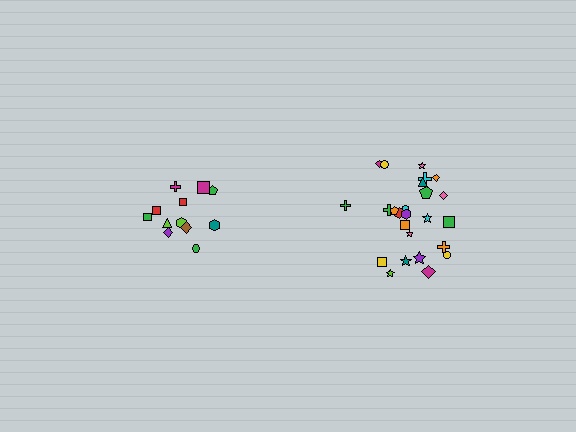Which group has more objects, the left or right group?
The right group.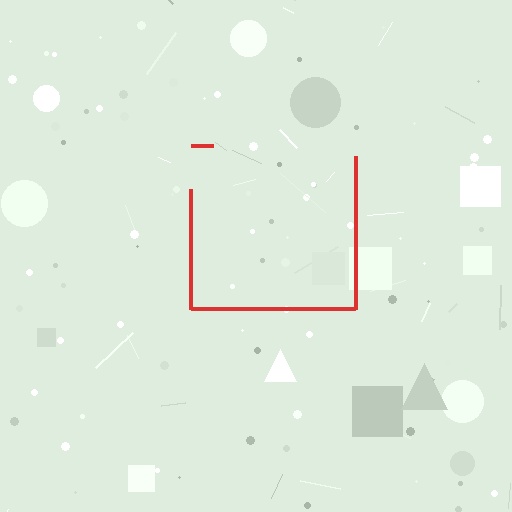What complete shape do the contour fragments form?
The contour fragments form a square.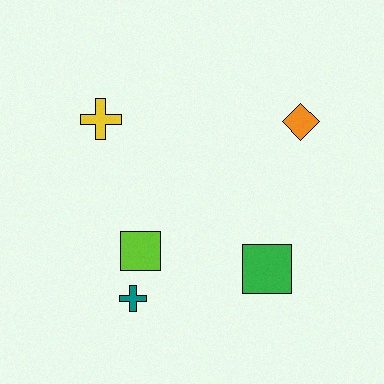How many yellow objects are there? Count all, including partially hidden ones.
There is 1 yellow object.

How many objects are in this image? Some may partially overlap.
There are 5 objects.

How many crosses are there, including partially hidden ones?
There are 2 crosses.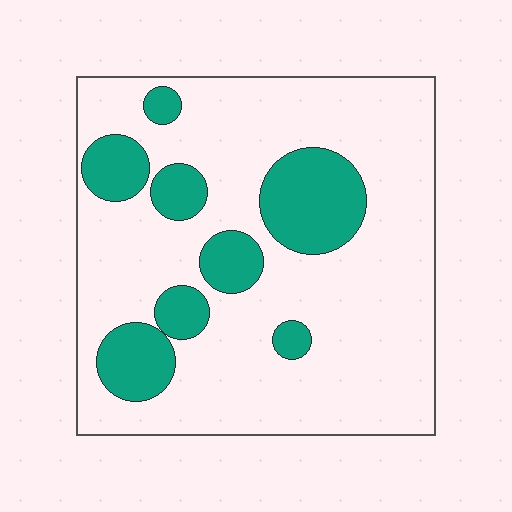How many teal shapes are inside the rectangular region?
8.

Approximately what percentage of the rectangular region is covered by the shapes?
Approximately 20%.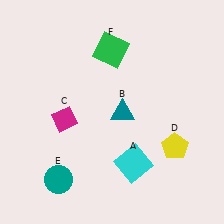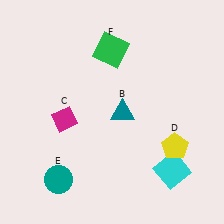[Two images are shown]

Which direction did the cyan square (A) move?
The cyan square (A) moved right.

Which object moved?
The cyan square (A) moved right.